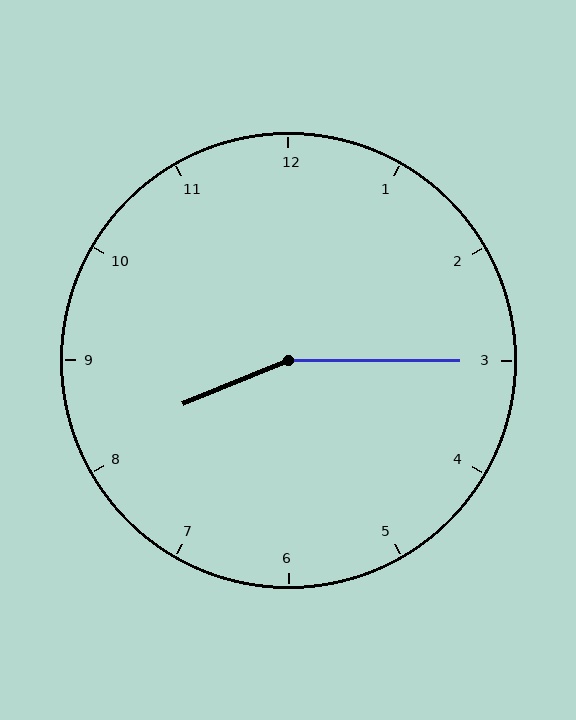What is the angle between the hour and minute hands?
Approximately 158 degrees.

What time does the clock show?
8:15.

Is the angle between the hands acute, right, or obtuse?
It is obtuse.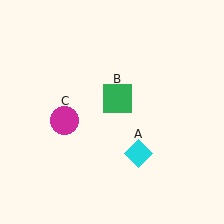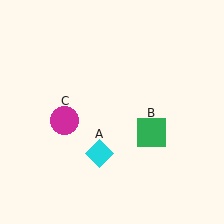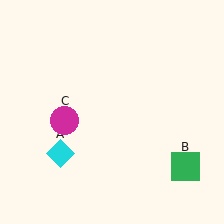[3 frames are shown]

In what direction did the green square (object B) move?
The green square (object B) moved down and to the right.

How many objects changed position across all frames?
2 objects changed position: cyan diamond (object A), green square (object B).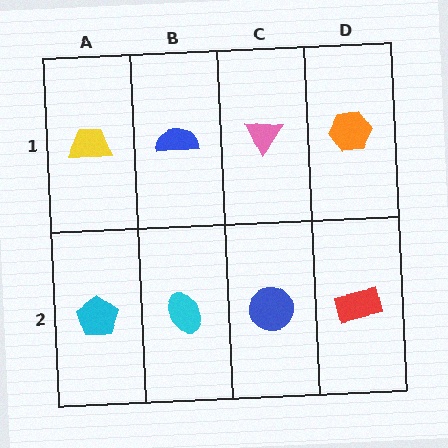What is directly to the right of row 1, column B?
A pink triangle.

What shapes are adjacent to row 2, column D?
An orange hexagon (row 1, column D), a blue circle (row 2, column C).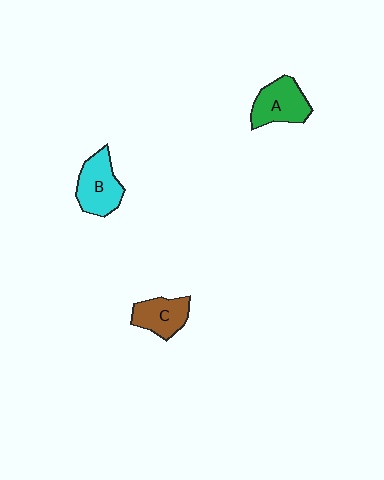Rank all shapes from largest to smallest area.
From largest to smallest: B (cyan), A (green), C (brown).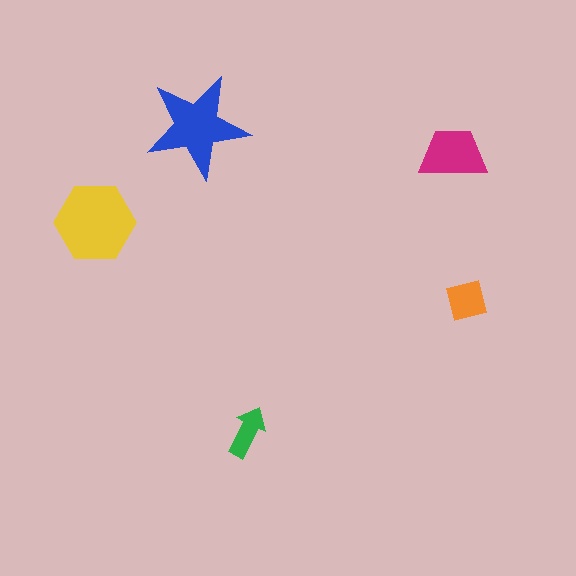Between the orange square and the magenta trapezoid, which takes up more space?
The magenta trapezoid.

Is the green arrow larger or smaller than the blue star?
Smaller.